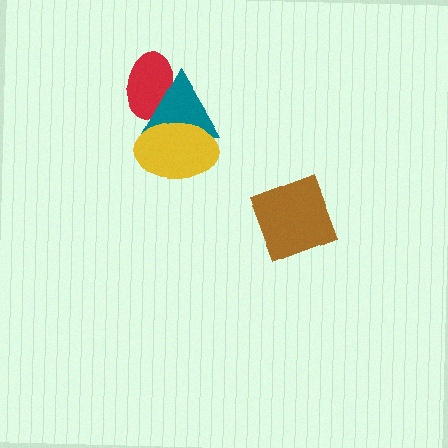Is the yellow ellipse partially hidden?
No, no other shape covers it.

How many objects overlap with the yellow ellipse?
1 object overlaps with the yellow ellipse.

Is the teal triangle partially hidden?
Yes, it is partially covered by another shape.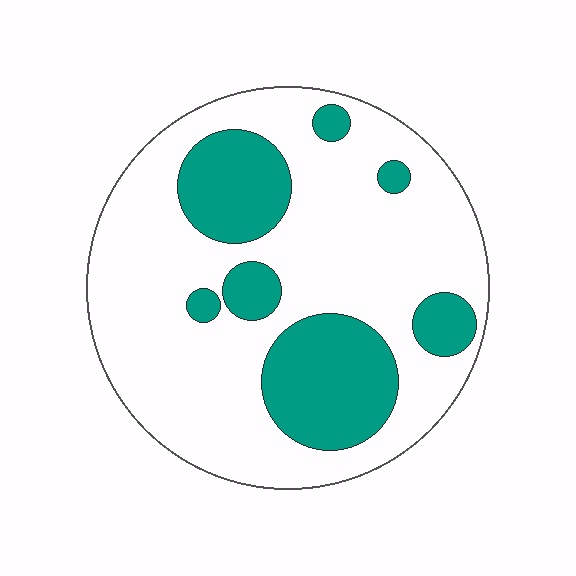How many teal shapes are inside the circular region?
7.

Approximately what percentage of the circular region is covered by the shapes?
Approximately 25%.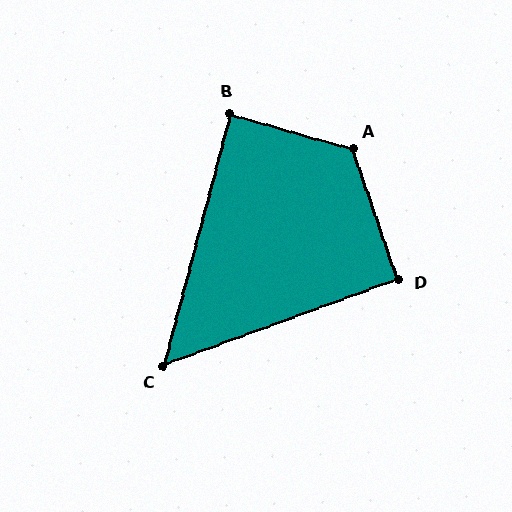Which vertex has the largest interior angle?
A, at approximately 125 degrees.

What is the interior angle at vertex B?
Approximately 89 degrees (approximately right).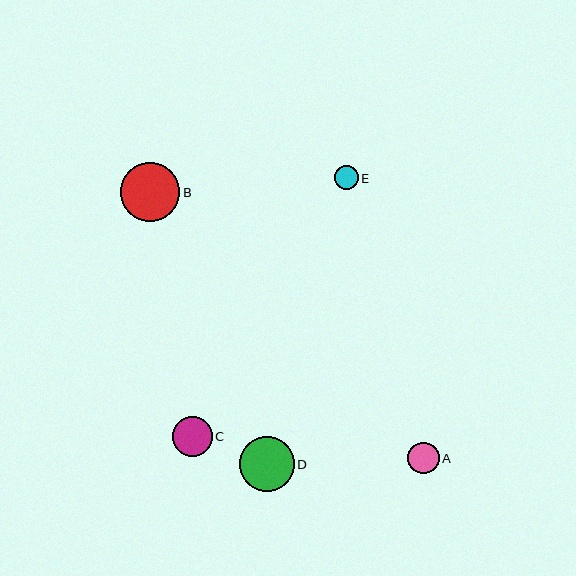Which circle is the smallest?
Circle E is the smallest with a size of approximately 24 pixels.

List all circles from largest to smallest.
From largest to smallest: B, D, C, A, E.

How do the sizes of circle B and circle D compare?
Circle B and circle D are approximately the same size.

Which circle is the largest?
Circle B is the largest with a size of approximately 59 pixels.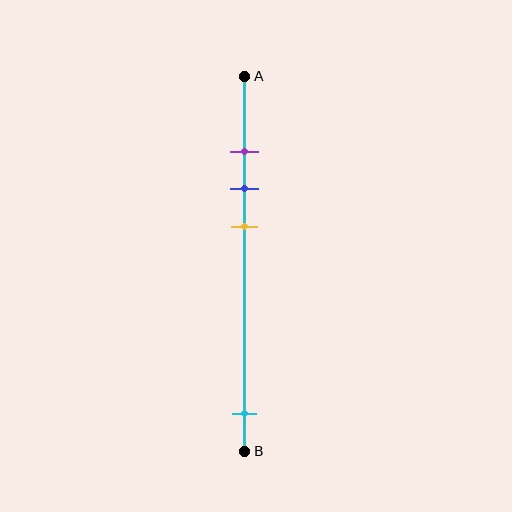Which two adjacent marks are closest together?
The purple and blue marks are the closest adjacent pair.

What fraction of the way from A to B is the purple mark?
The purple mark is approximately 20% (0.2) of the way from A to B.